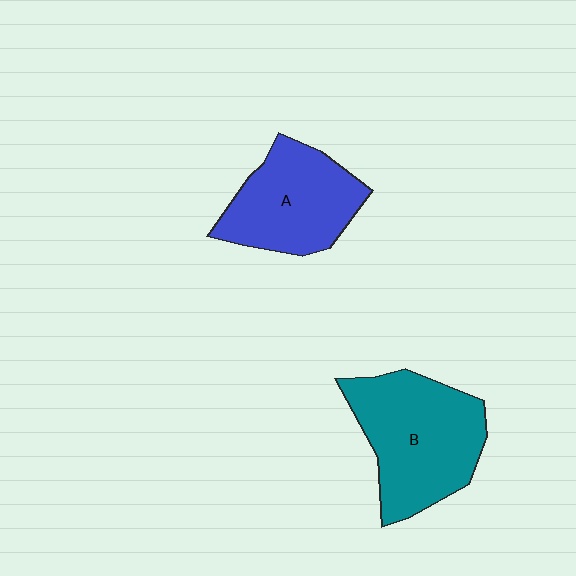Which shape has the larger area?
Shape B (teal).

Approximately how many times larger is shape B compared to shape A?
Approximately 1.2 times.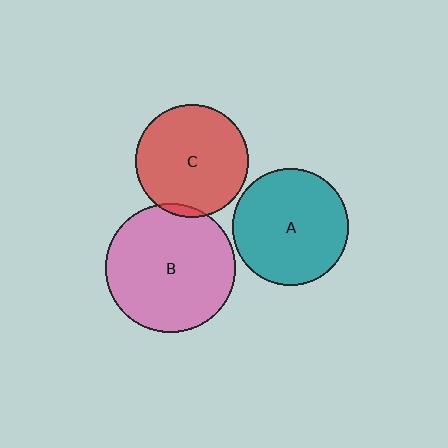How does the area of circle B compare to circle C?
Approximately 1.3 times.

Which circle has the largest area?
Circle B (pink).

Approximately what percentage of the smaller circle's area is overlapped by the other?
Approximately 5%.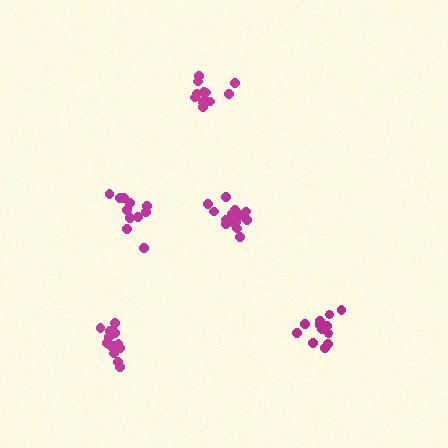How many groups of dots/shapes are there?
There are 5 groups.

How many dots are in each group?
Group 1: 13 dots, Group 2: 11 dots, Group 3: 14 dots, Group 4: 14 dots, Group 5: 12 dots (64 total).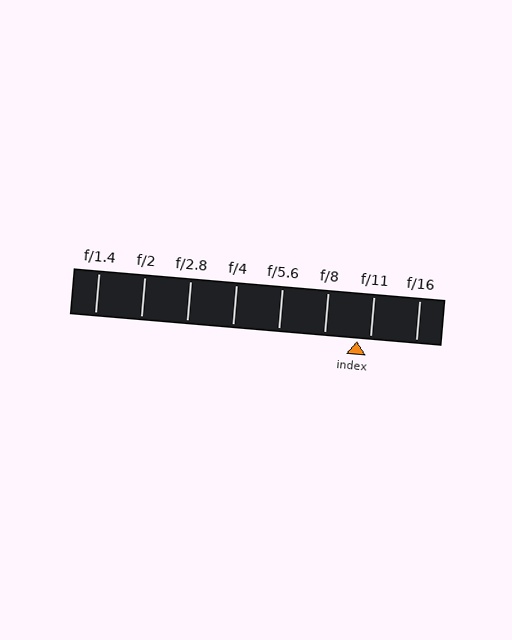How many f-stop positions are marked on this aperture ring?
There are 8 f-stop positions marked.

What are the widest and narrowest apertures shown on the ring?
The widest aperture shown is f/1.4 and the narrowest is f/16.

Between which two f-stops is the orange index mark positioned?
The index mark is between f/8 and f/11.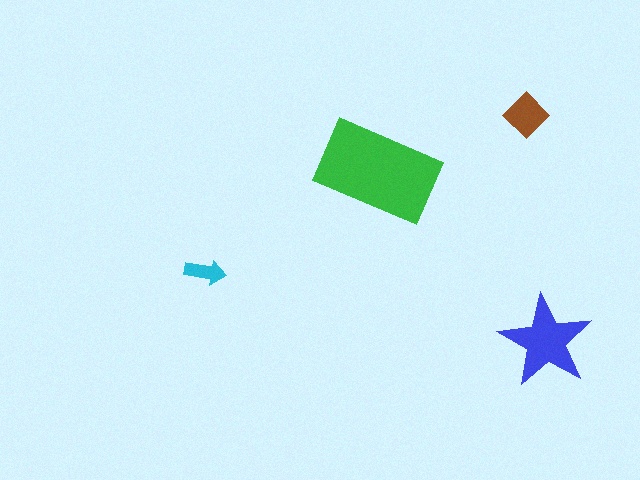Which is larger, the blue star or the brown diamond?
The blue star.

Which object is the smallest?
The cyan arrow.